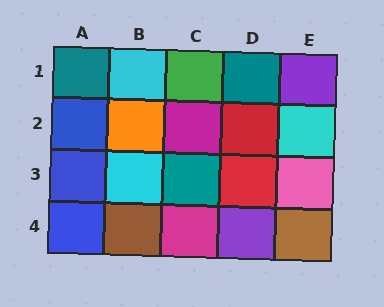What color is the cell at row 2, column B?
Orange.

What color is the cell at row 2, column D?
Red.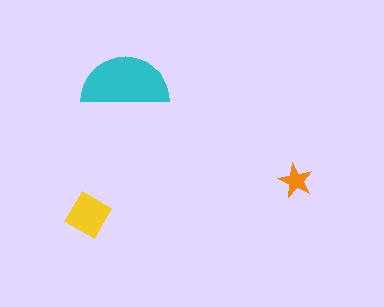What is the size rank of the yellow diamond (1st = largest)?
2nd.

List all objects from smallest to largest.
The orange star, the yellow diamond, the cyan semicircle.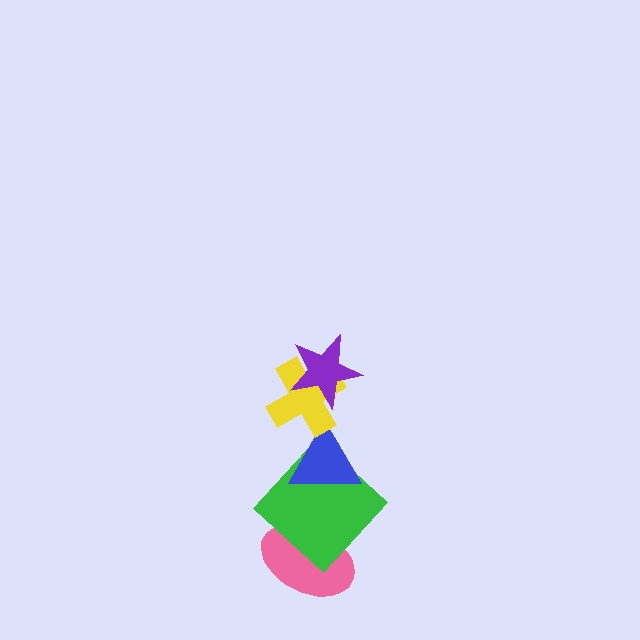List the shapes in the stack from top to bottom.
From top to bottom: the purple star, the yellow cross, the blue triangle, the green diamond, the pink ellipse.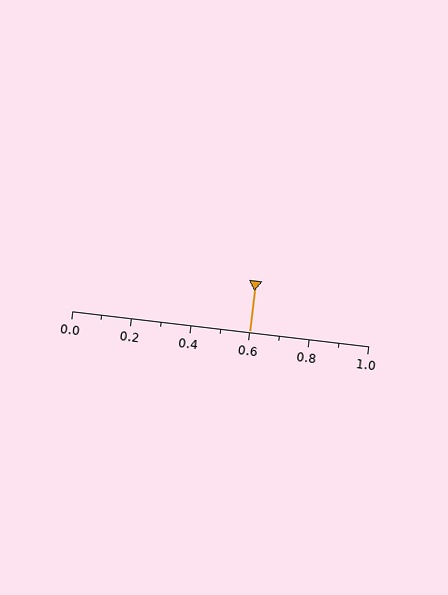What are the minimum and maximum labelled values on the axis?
The axis runs from 0.0 to 1.0.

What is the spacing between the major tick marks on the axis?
The major ticks are spaced 0.2 apart.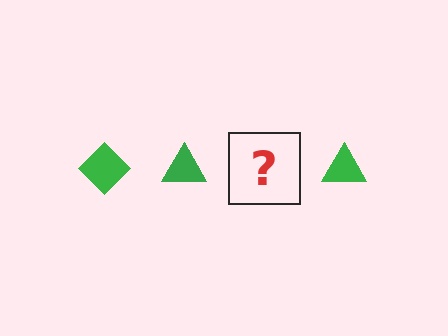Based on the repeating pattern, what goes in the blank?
The blank should be a green diamond.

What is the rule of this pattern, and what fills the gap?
The rule is that the pattern cycles through diamond, triangle shapes in green. The gap should be filled with a green diamond.